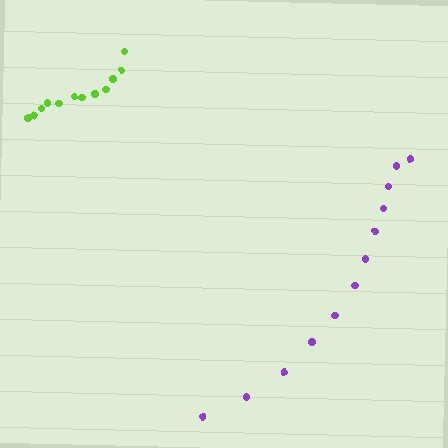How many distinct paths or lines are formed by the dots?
There are 2 distinct paths.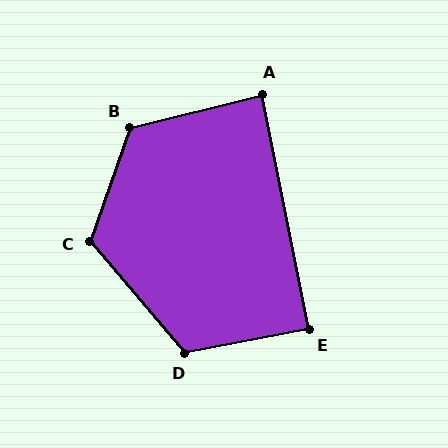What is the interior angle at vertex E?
Approximately 90 degrees (approximately right).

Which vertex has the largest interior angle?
B, at approximately 123 degrees.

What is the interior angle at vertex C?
Approximately 121 degrees (obtuse).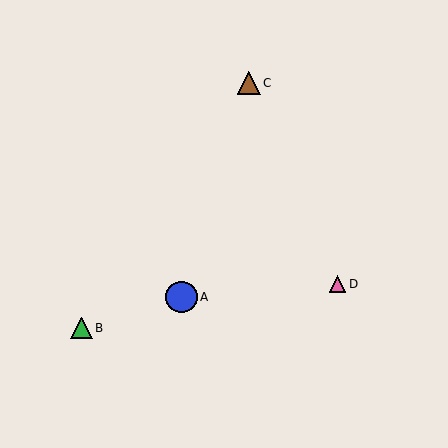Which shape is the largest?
The blue circle (labeled A) is the largest.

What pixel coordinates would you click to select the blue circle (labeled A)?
Click at (181, 297) to select the blue circle A.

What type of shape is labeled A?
Shape A is a blue circle.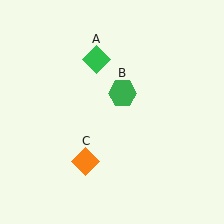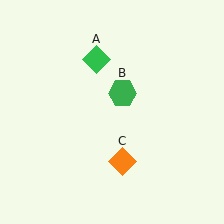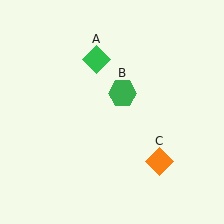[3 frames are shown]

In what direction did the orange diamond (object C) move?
The orange diamond (object C) moved right.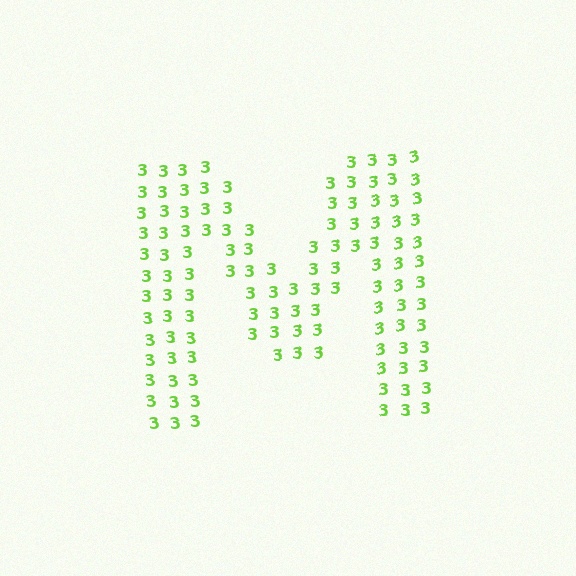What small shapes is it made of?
It is made of small digit 3's.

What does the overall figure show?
The overall figure shows the letter M.